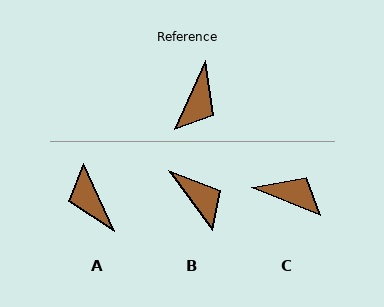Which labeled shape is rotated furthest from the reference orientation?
A, about 131 degrees away.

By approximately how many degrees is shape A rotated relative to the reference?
Approximately 131 degrees clockwise.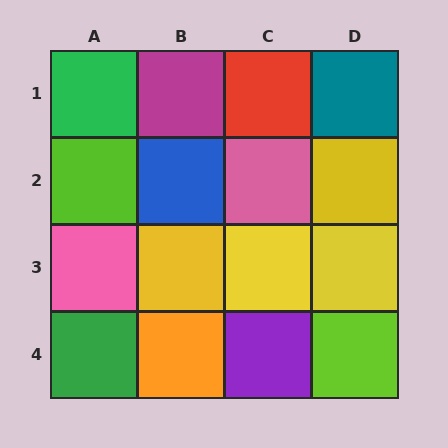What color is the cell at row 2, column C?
Pink.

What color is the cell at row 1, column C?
Red.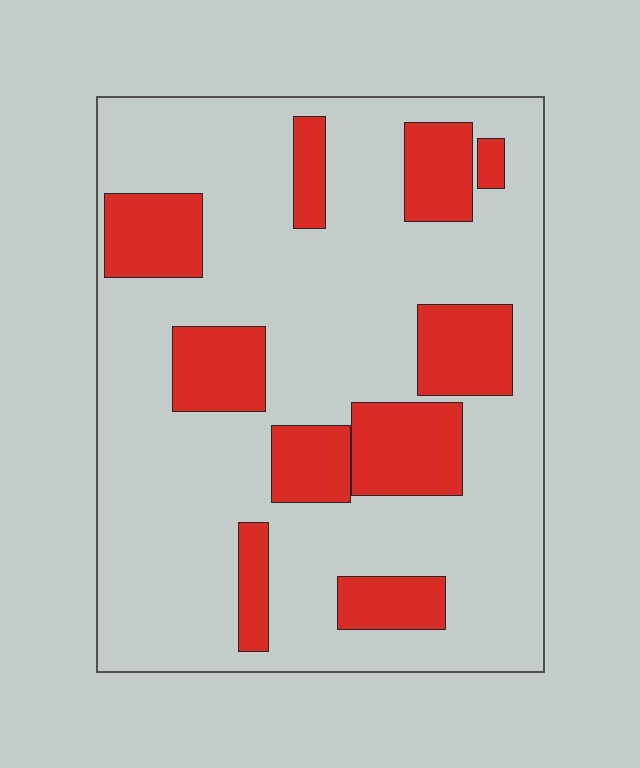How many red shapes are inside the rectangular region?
10.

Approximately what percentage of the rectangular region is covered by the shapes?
Approximately 25%.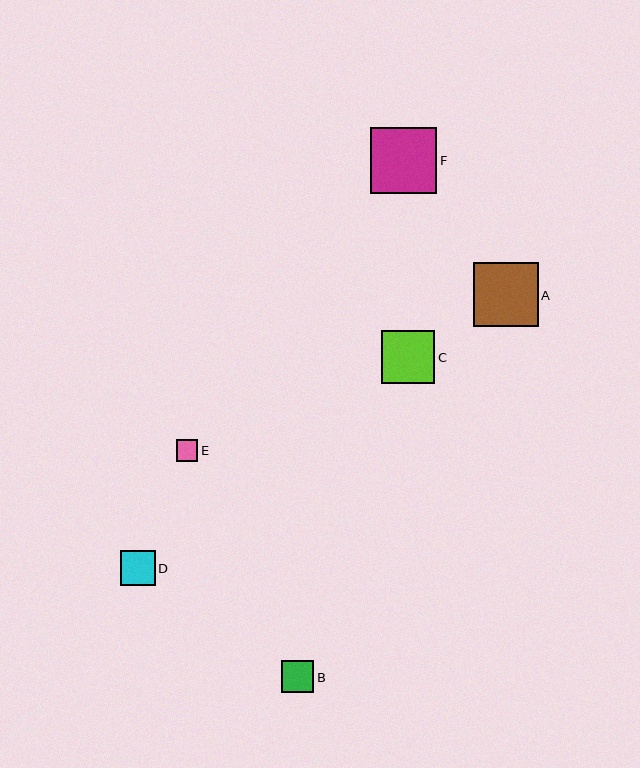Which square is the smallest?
Square E is the smallest with a size of approximately 21 pixels.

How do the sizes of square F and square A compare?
Square F and square A are approximately the same size.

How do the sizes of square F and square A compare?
Square F and square A are approximately the same size.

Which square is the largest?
Square F is the largest with a size of approximately 66 pixels.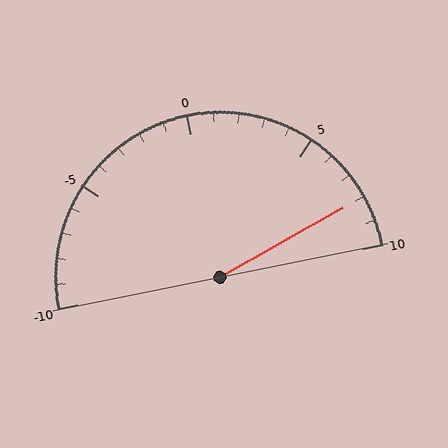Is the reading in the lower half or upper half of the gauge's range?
The reading is in the upper half of the range (-10 to 10).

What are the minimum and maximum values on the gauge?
The gauge ranges from -10 to 10.